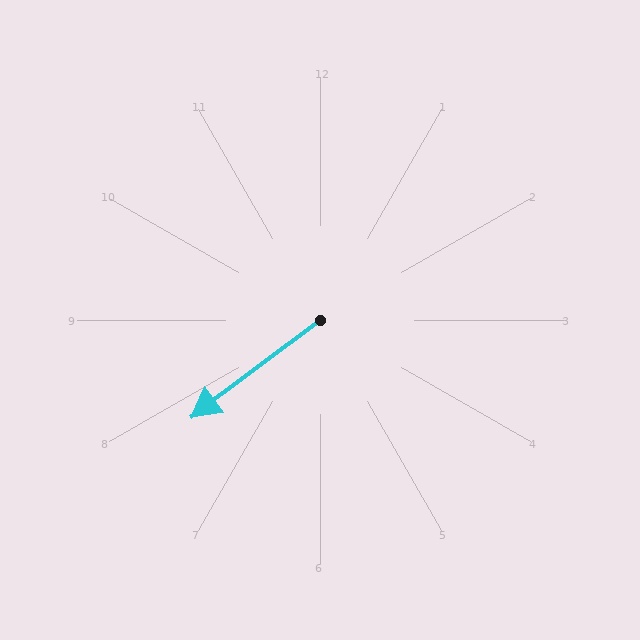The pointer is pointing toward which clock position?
Roughly 8 o'clock.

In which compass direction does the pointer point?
Southwest.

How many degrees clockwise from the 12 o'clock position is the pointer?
Approximately 233 degrees.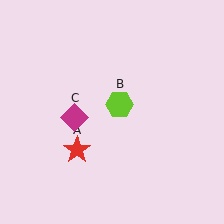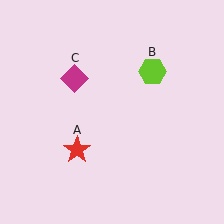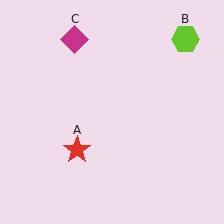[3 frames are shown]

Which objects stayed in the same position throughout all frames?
Red star (object A) remained stationary.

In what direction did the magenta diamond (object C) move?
The magenta diamond (object C) moved up.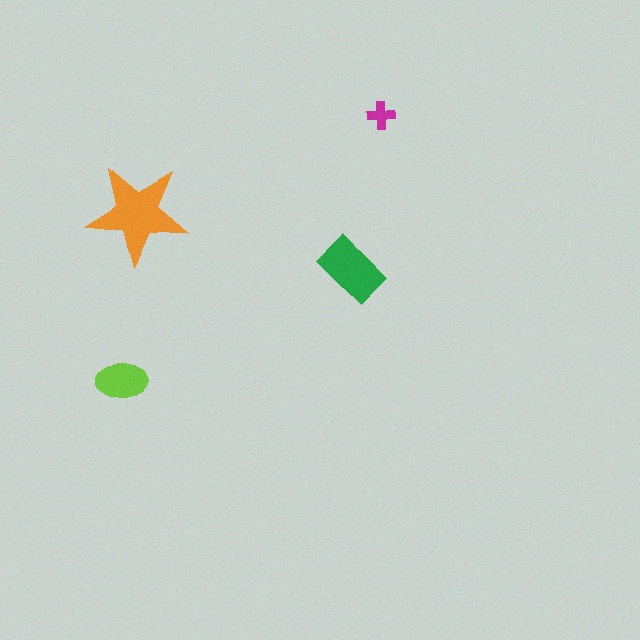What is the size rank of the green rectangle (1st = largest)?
2nd.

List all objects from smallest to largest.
The magenta cross, the lime ellipse, the green rectangle, the orange star.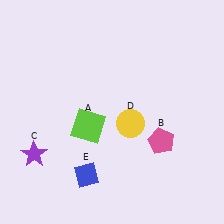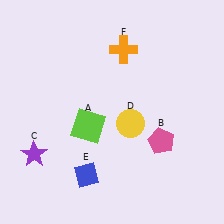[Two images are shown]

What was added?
An orange cross (F) was added in Image 2.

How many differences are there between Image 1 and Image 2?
There is 1 difference between the two images.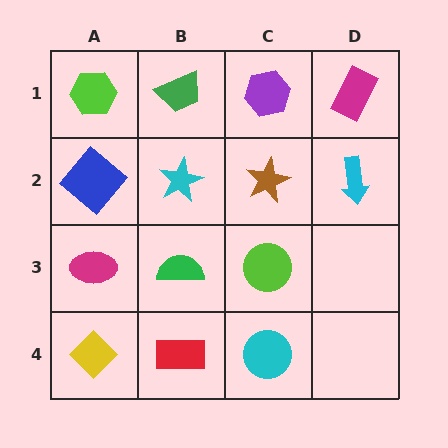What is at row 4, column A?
A yellow diamond.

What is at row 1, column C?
A purple hexagon.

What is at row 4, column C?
A cyan circle.